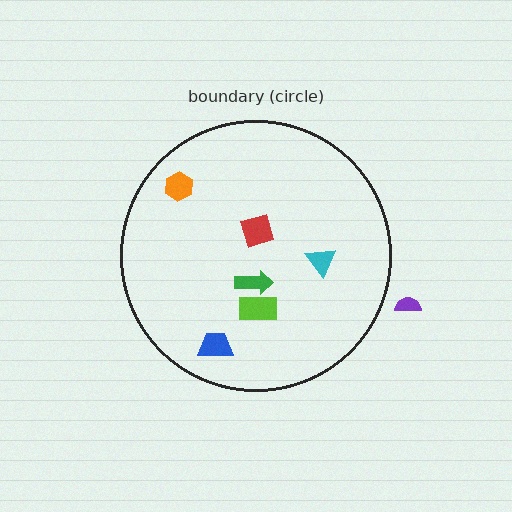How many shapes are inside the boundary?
6 inside, 1 outside.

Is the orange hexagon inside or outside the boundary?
Inside.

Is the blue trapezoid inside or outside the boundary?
Inside.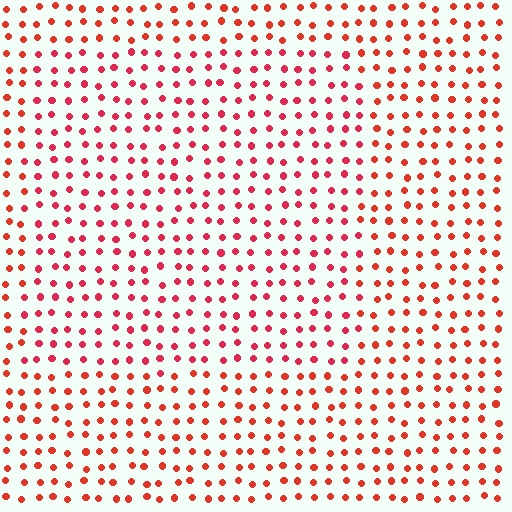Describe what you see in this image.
The image is filled with small red elements in a uniform arrangement. A rectangle-shaped region is visible where the elements are tinted to a slightly different hue, forming a subtle color boundary.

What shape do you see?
I see a rectangle.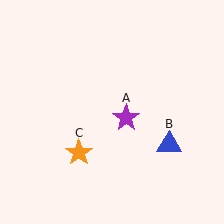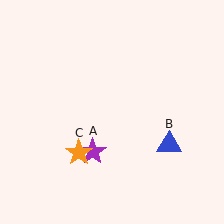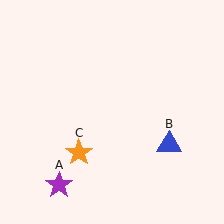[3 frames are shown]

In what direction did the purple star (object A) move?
The purple star (object A) moved down and to the left.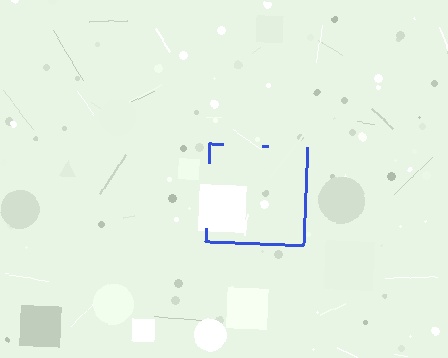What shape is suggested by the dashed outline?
The dashed outline suggests a square.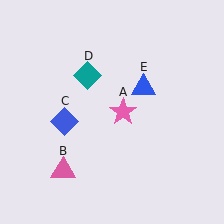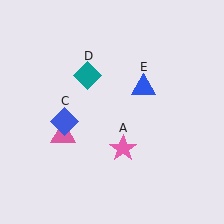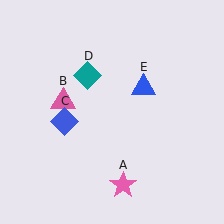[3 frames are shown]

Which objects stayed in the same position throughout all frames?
Blue diamond (object C) and teal diamond (object D) and blue triangle (object E) remained stationary.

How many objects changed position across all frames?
2 objects changed position: pink star (object A), pink triangle (object B).